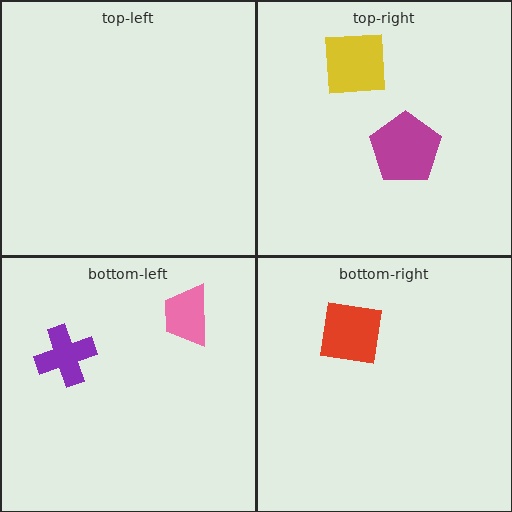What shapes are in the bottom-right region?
The red square.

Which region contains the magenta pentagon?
The top-right region.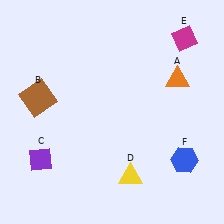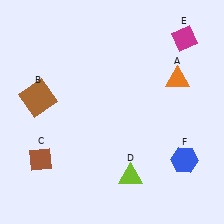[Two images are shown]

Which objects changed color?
C changed from purple to brown. D changed from yellow to lime.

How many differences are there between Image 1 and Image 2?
There are 2 differences between the two images.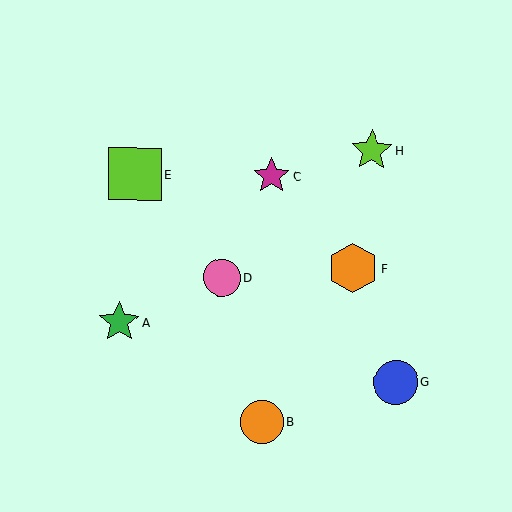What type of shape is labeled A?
Shape A is a green star.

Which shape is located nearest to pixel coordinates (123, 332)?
The green star (labeled A) at (119, 322) is nearest to that location.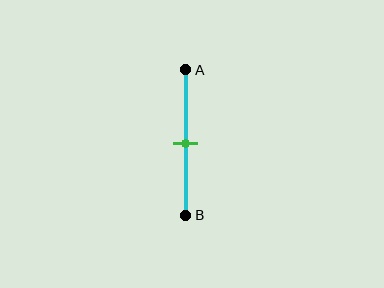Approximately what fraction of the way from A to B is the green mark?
The green mark is approximately 50% of the way from A to B.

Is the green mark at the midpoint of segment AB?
Yes, the mark is approximately at the midpoint.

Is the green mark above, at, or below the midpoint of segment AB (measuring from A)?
The green mark is approximately at the midpoint of segment AB.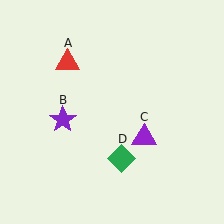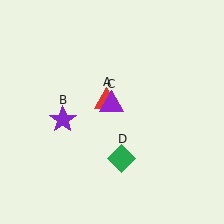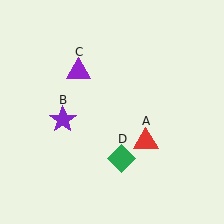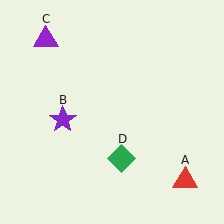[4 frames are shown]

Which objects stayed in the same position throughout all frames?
Purple star (object B) and green diamond (object D) remained stationary.